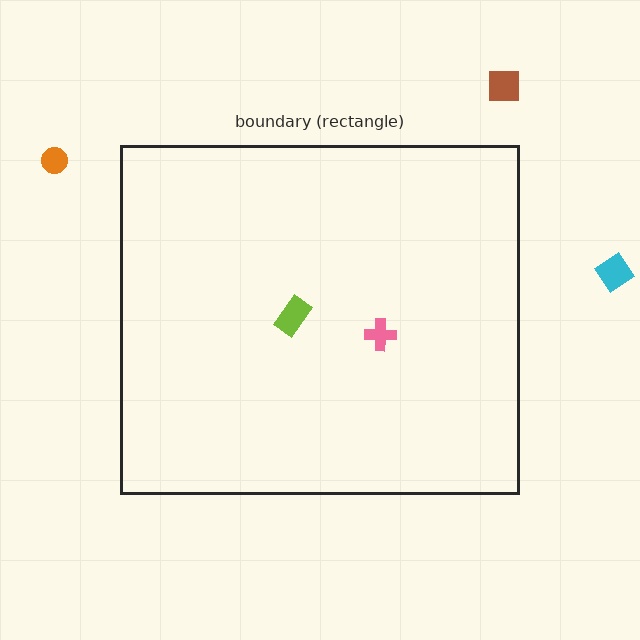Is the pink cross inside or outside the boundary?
Inside.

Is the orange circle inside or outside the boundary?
Outside.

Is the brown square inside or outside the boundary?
Outside.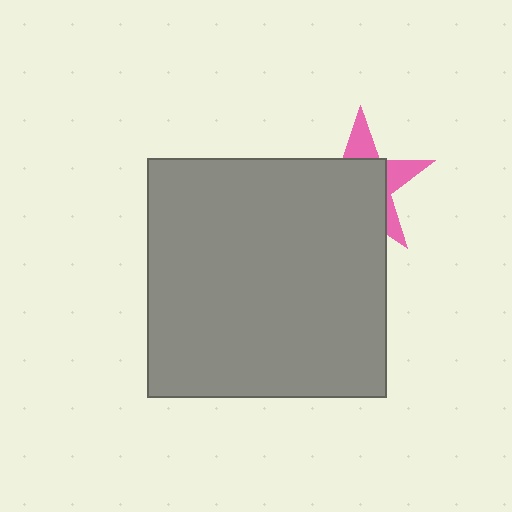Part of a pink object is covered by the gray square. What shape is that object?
It is a star.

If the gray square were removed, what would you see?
You would see the complete pink star.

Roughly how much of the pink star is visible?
A small part of it is visible (roughly 32%).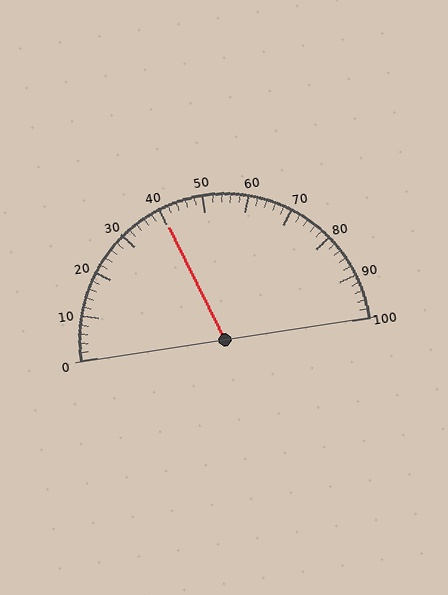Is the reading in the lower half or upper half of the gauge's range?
The reading is in the lower half of the range (0 to 100).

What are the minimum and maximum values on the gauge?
The gauge ranges from 0 to 100.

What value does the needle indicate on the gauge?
The needle indicates approximately 40.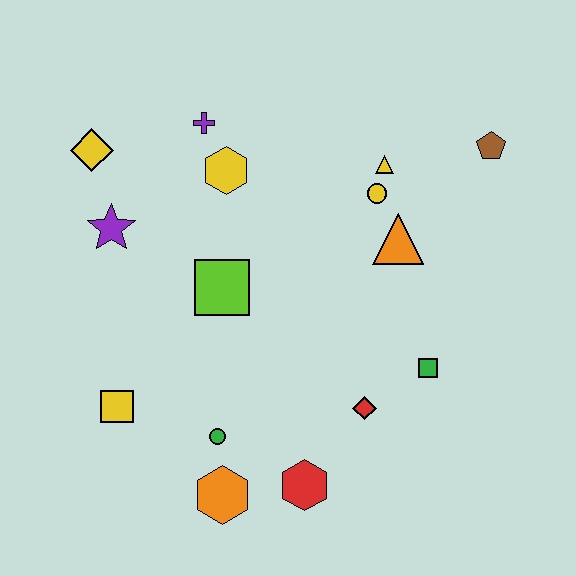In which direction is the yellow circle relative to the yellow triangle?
The yellow circle is below the yellow triangle.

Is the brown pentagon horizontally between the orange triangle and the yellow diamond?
No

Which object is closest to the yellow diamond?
The purple star is closest to the yellow diamond.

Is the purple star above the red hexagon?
Yes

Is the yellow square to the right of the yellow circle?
No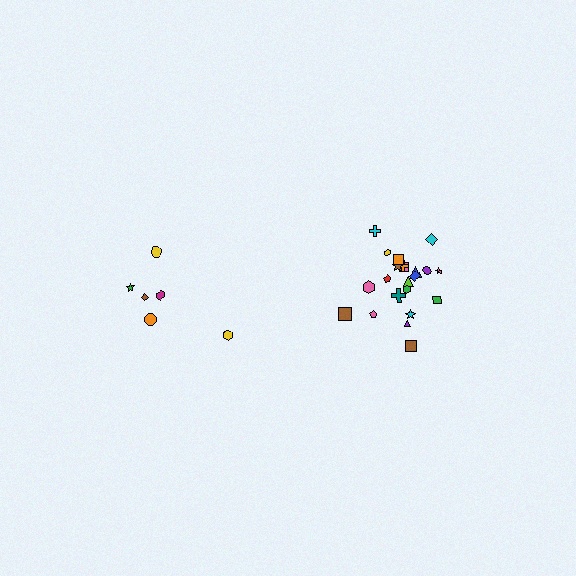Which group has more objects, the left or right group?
The right group.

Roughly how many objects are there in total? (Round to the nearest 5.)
Roughly 30 objects in total.